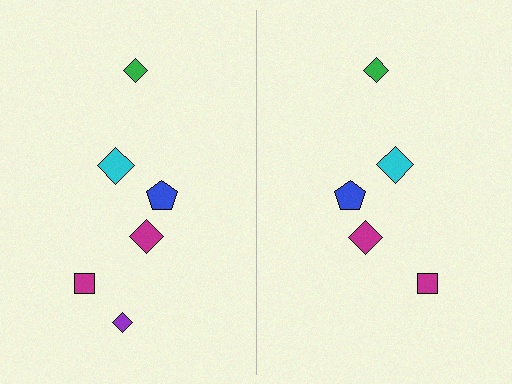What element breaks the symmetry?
A purple diamond is missing from the right side.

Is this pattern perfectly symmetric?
No, the pattern is not perfectly symmetric. A purple diamond is missing from the right side.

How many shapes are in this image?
There are 11 shapes in this image.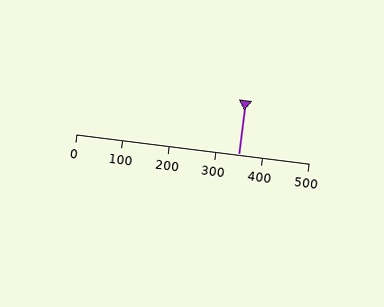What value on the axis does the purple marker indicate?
The marker indicates approximately 350.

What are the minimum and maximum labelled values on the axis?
The axis runs from 0 to 500.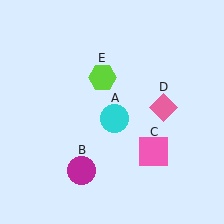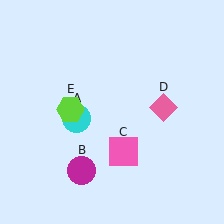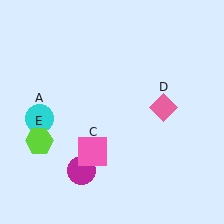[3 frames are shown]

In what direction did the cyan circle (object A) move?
The cyan circle (object A) moved left.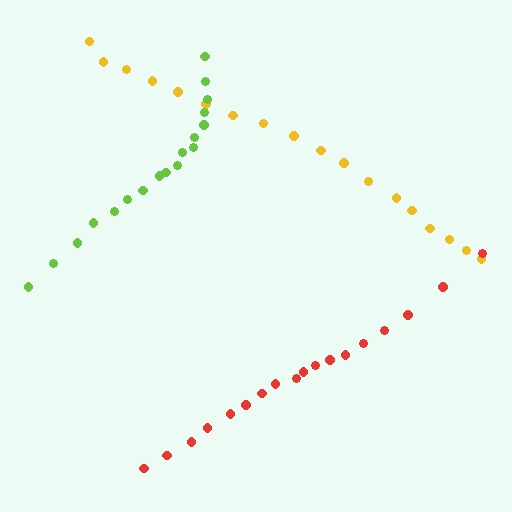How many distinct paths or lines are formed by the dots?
There are 3 distinct paths.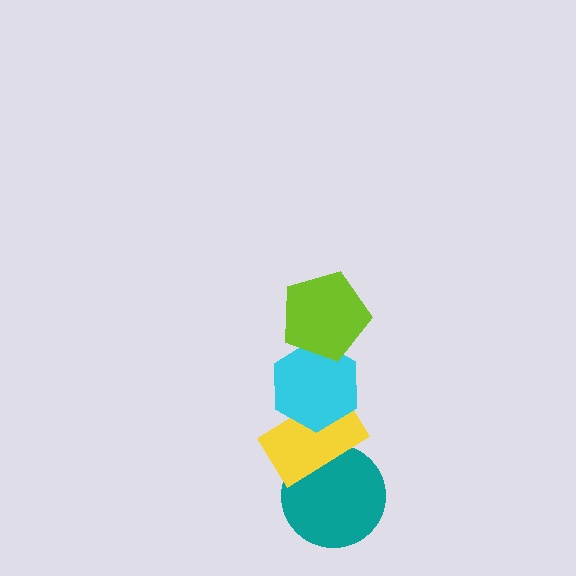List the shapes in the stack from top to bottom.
From top to bottom: the lime pentagon, the cyan hexagon, the yellow rectangle, the teal circle.